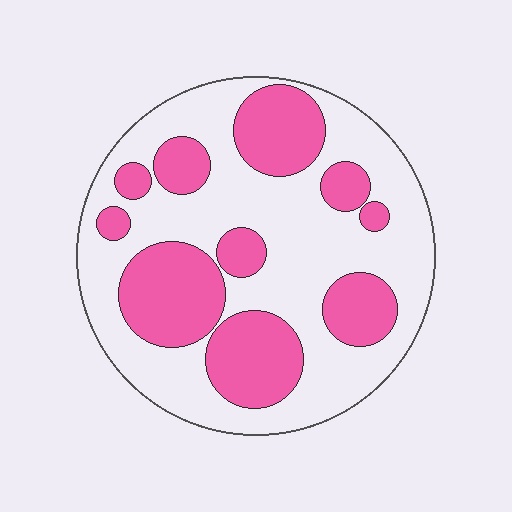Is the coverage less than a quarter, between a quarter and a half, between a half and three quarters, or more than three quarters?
Between a quarter and a half.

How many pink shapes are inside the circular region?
10.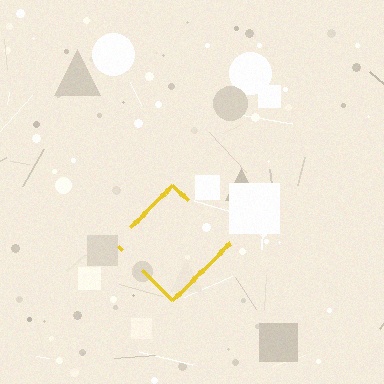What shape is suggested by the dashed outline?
The dashed outline suggests a diamond.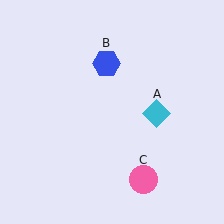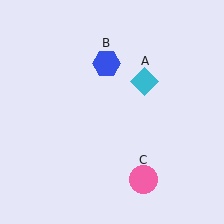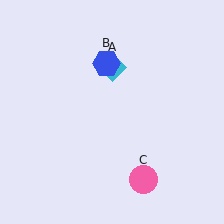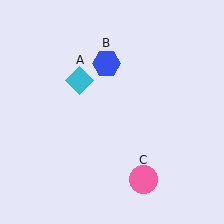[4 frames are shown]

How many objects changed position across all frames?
1 object changed position: cyan diamond (object A).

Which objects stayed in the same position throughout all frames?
Blue hexagon (object B) and pink circle (object C) remained stationary.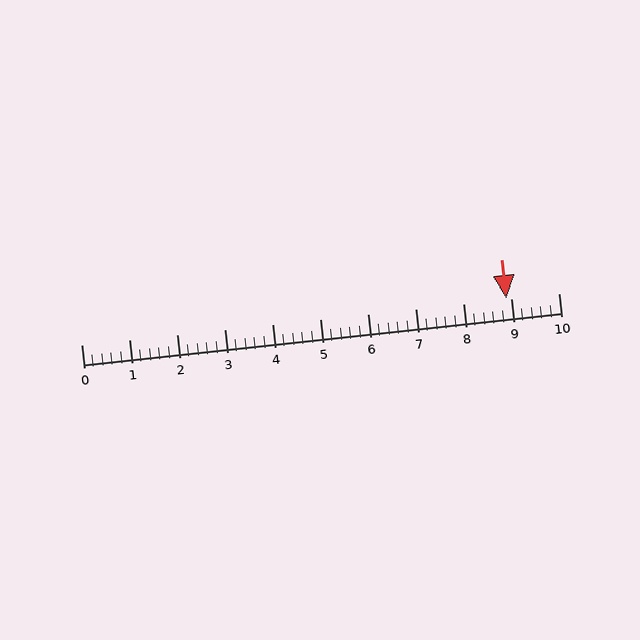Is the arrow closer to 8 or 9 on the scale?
The arrow is closer to 9.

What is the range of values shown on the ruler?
The ruler shows values from 0 to 10.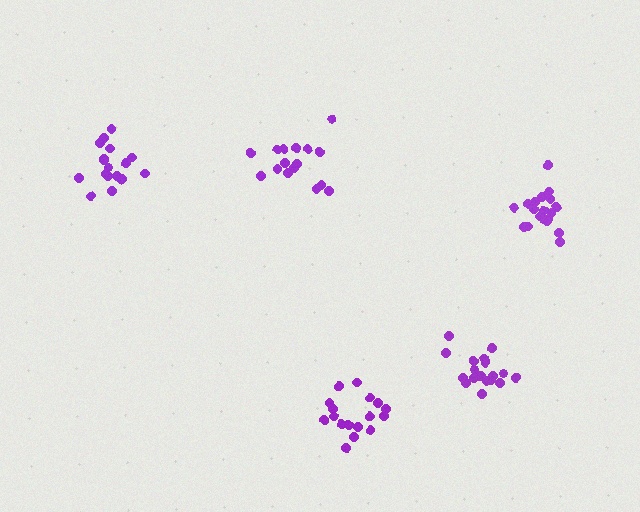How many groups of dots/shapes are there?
There are 5 groups.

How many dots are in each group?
Group 1: 17 dots, Group 2: 19 dots, Group 3: 16 dots, Group 4: 19 dots, Group 5: 18 dots (89 total).